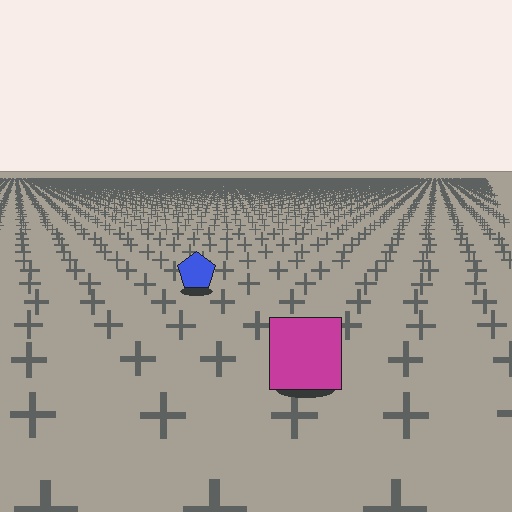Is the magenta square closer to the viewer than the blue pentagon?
Yes. The magenta square is closer — you can tell from the texture gradient: the ground texture is coarser near it.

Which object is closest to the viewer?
The magenta square is closest. The texture marks near it are larger and more spread out.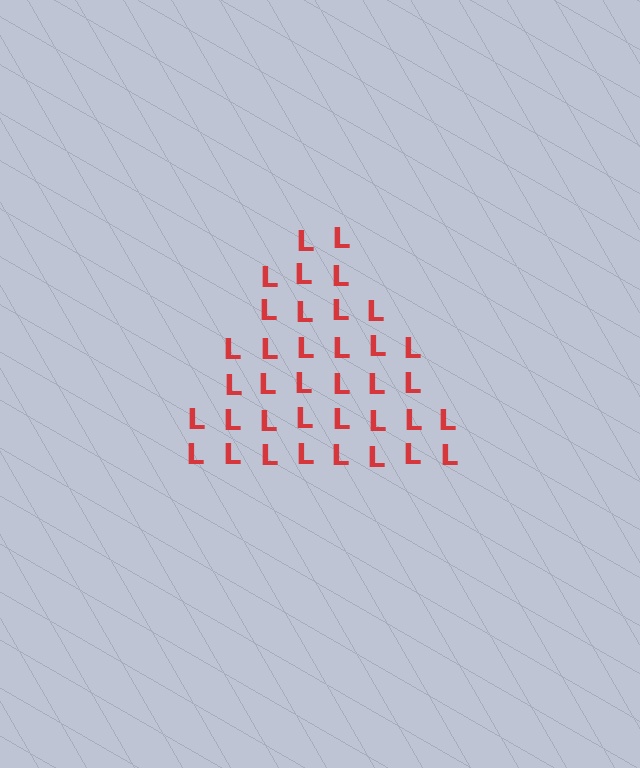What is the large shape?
The large shape is a triangle.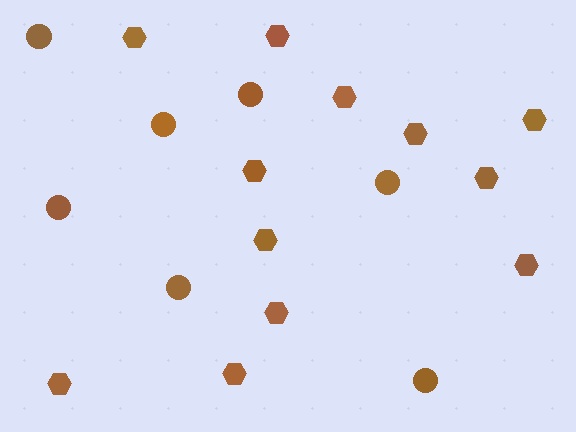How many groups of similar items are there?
There are 2 groups: one group of hexagons (12) and one group of circles (7).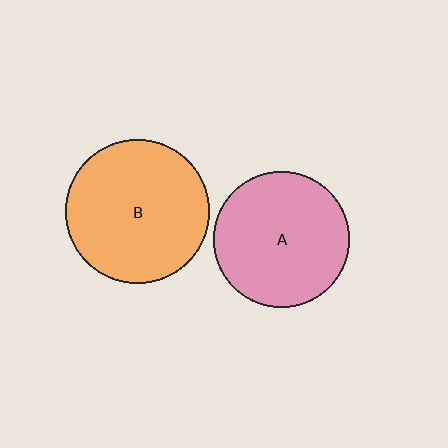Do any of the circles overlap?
No, none of the circles overlap.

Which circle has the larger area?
Circle B (orange).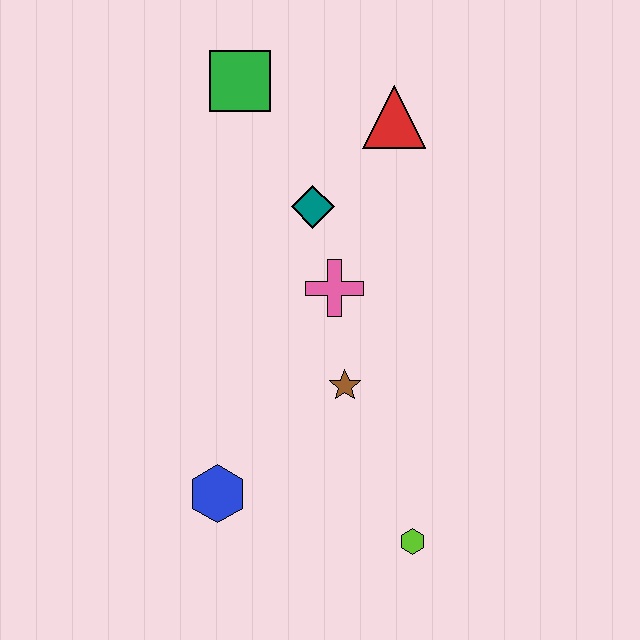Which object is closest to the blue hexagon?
The brown star is closest to the blue hexagon.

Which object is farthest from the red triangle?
The lime hexagon is farthest from the red triangle.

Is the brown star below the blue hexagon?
No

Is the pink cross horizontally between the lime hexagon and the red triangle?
No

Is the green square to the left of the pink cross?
Yes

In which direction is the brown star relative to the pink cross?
The brown star is below the pink cross.